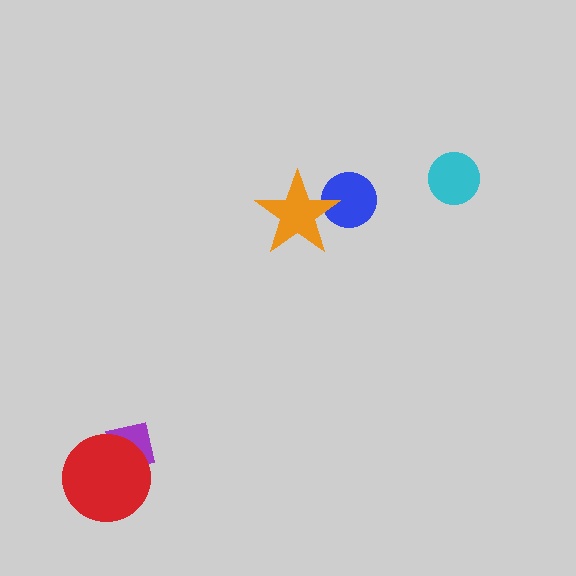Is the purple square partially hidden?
Yes, it is partially covered by another shape.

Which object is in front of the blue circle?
The orange star is in front of the blue circle.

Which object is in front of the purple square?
The red circle is in front of the purple square.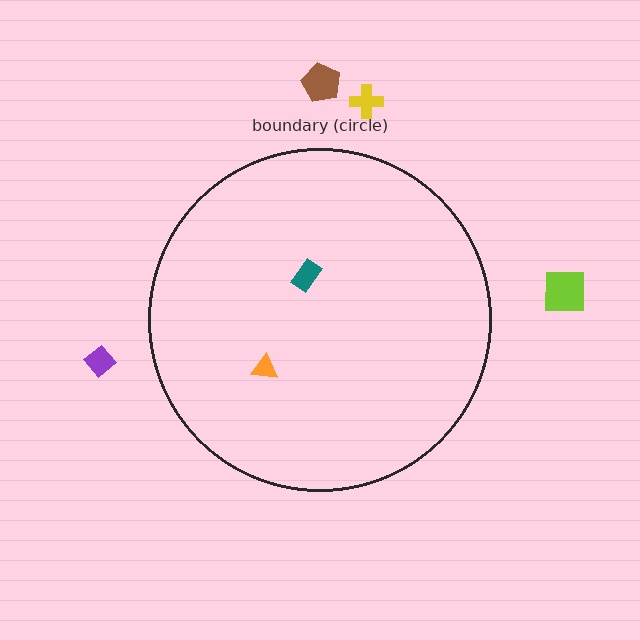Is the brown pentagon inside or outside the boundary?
Outside.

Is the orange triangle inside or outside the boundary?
Inside.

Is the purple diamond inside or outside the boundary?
Outside.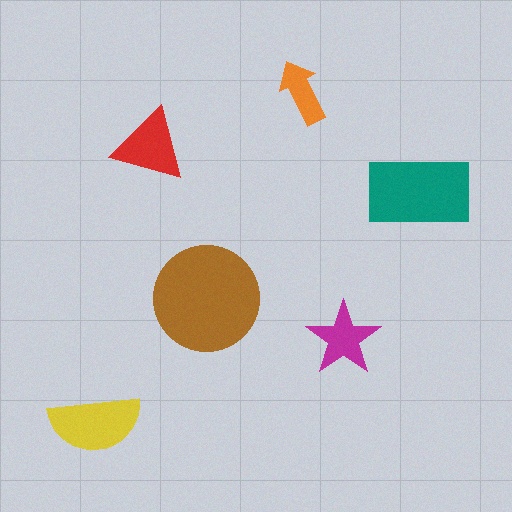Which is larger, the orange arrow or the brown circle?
The brown circle.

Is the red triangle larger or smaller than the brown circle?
Smaller.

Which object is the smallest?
The orange arrow.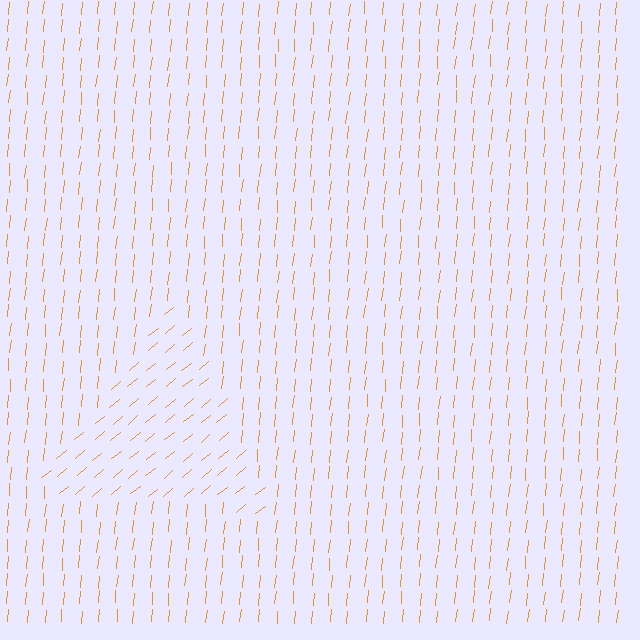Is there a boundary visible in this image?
Yes, there is a texture boundary formed by a change in line orientation.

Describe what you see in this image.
The image is filled with small orange line segments. A triangle region in the image has lines oriented differently from the surrounding lines, creating a visible texture boundary.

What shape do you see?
I see a triangle.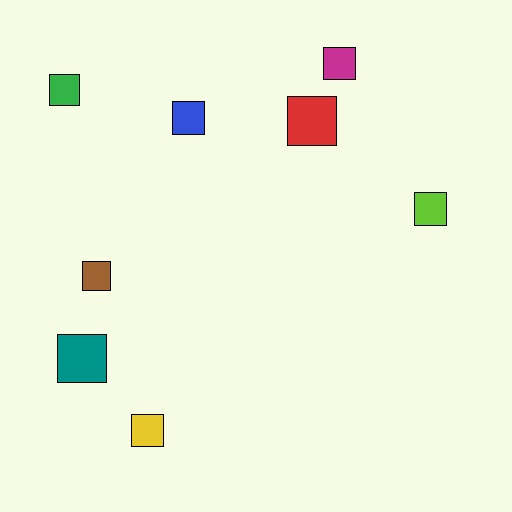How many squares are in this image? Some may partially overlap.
There are 8 squares.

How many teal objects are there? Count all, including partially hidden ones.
There is 1 teal object.